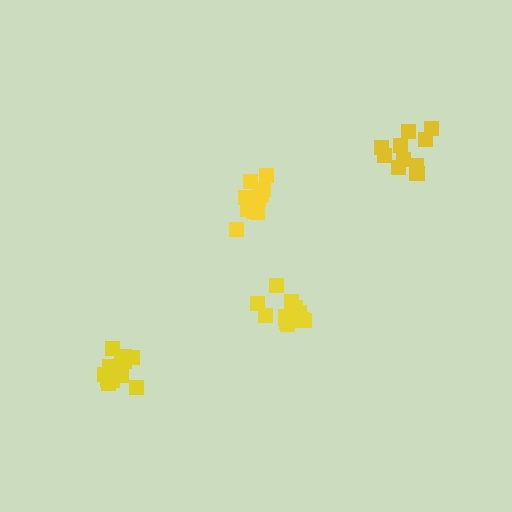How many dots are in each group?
Group 1: 12 dots, Group 2: 13 dots, Group 3: 13 dots, Group 4: 11 dots (49 total).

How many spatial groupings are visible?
There are 4 spatial groupings.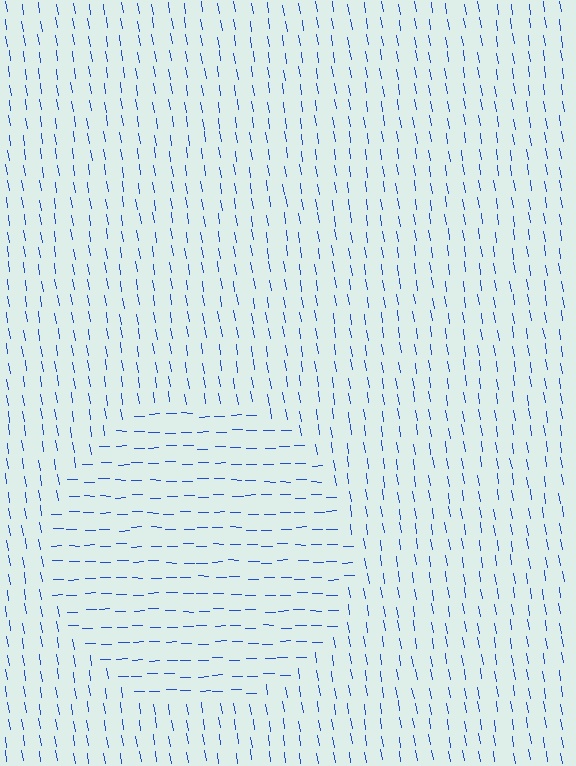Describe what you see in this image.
The image is filled with small blue line segments. A circle region in the image has lines oriented differently from the surrounding lines, creating a visible texture boundary.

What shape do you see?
I see a circle.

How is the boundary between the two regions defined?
The boundary is defined purely by a change in line orientation (approximately 81 degrees difference). All lines are the same color and thickness.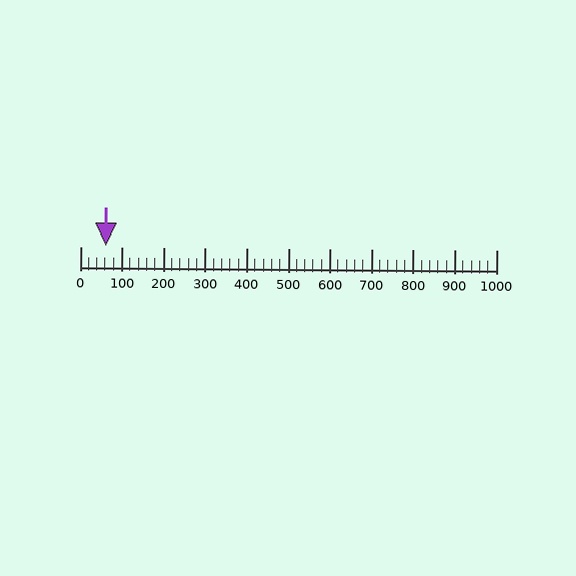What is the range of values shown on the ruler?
The ruler shows values from 0 to 1000.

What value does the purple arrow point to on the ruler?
The purple arrow points to approximately 62.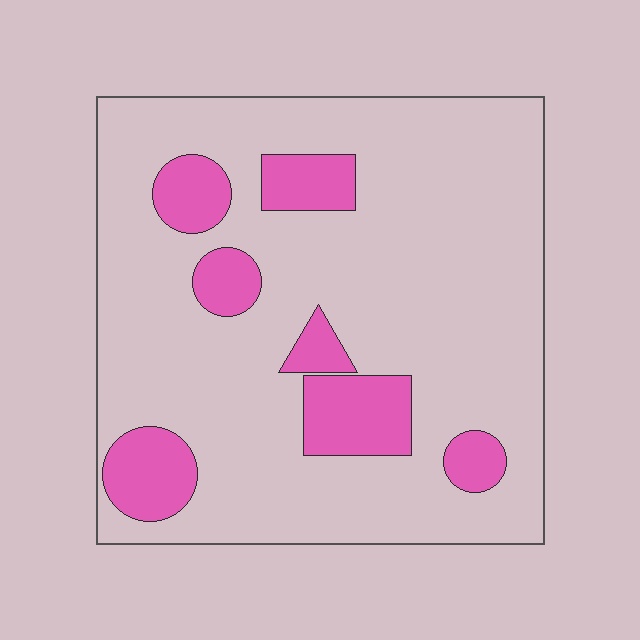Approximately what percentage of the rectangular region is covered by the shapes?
Approximately 20%.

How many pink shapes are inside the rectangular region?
7.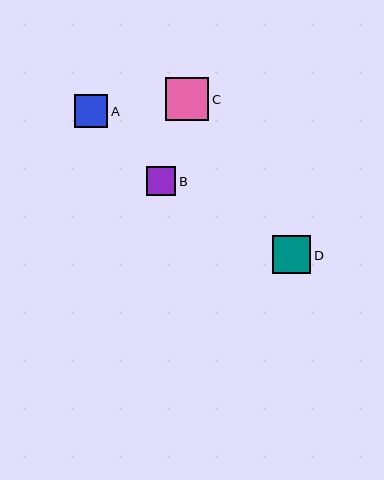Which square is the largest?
Square C is the largest with a size of approximately 43 pixels.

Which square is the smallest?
Square B is the smallest with a size of approximately 29 pixels.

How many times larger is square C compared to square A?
Square C is approximately 1.3 times the size of square A.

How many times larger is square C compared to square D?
Square C is approximately 1.1 times the size of square D.